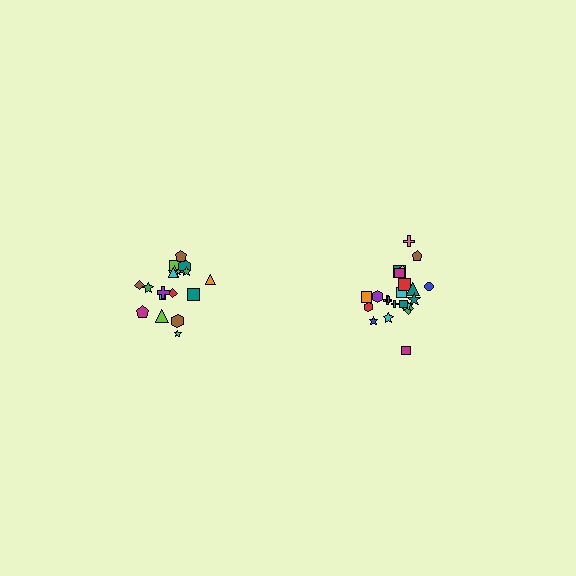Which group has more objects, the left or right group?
The right group.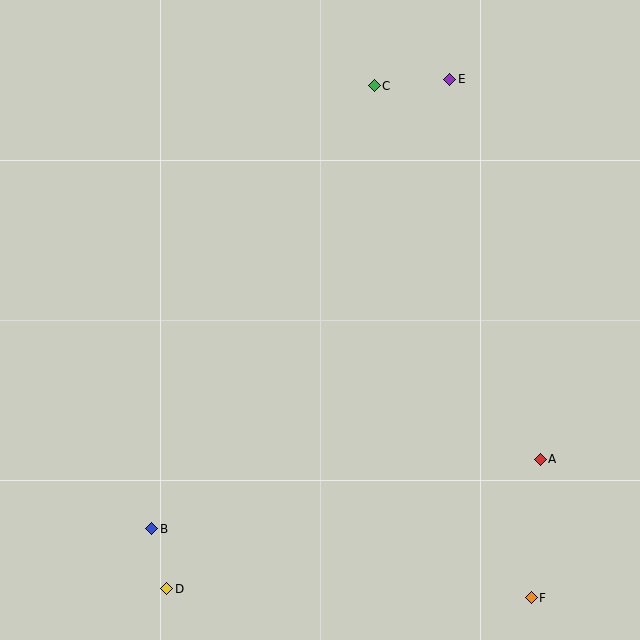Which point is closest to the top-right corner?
Point E is closest to the top-right corner.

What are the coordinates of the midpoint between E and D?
The midpoint between E and D is at (308, 334).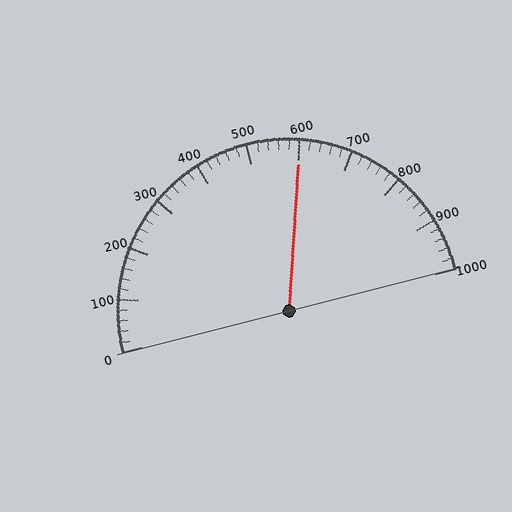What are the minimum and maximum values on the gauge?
The gauge ranges from 0 to 1000.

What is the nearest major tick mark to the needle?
The nearest major tick mark is 600.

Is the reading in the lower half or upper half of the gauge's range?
The reading is in the upper half of the range (0 to 1000).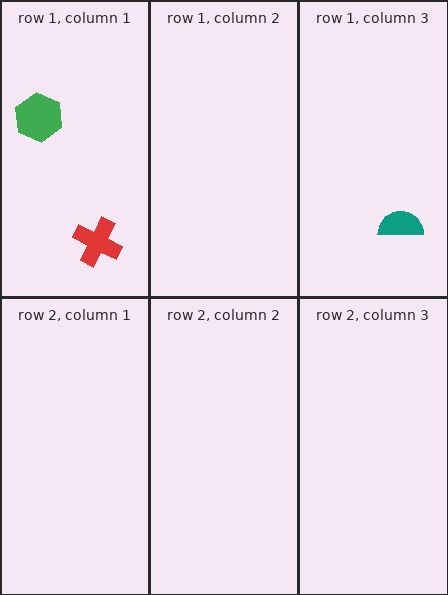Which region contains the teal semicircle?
The row 1, column 3 region.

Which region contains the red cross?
The row 1, column 1 region.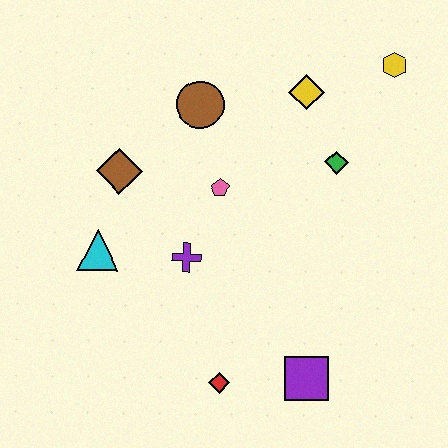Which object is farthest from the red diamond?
The yellow hexagon is farthest from the red diamond.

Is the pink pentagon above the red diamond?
Yes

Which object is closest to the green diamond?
The yellow diamond is closest to the green diamond.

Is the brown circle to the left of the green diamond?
Yes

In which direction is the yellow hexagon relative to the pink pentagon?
The yellow hexagon is to the right of the pink pentagon.